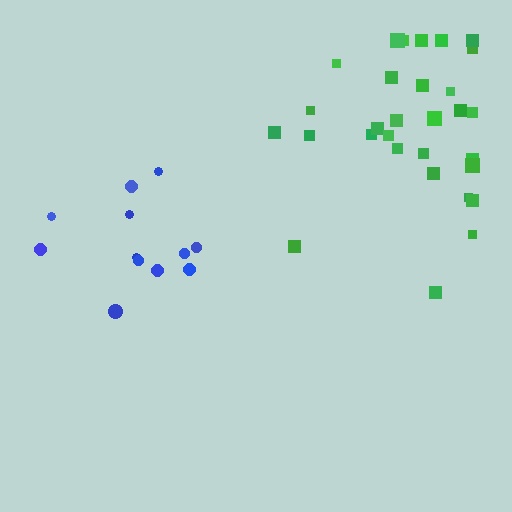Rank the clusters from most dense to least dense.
green, blue.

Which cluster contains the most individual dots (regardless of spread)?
Green (30).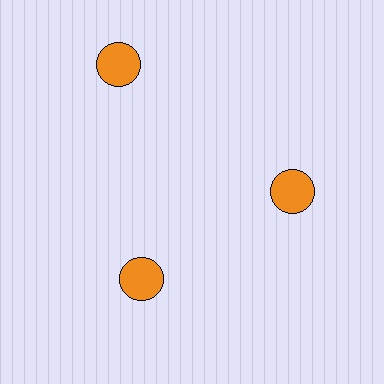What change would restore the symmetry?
The symmetry would be restored by moving it inward, back onto the ring so that all 3 circles sit at equal angles and equal distance from the center.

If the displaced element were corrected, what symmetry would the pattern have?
It would have 3-fold rotational symmetry — the pattern would map onto itself every 120 degrees.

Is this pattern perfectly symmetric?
No. The 3 orange circles are arranged in a ring, but one element near the 11 o'clock position is pushed outward from the center, breaking the 3-fold rotational symmetry.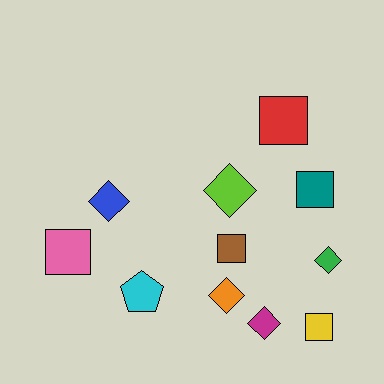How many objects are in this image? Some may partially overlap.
There are 11 objects.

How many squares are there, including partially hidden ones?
There are 5 squares.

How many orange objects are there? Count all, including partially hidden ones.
There is 1 orange object.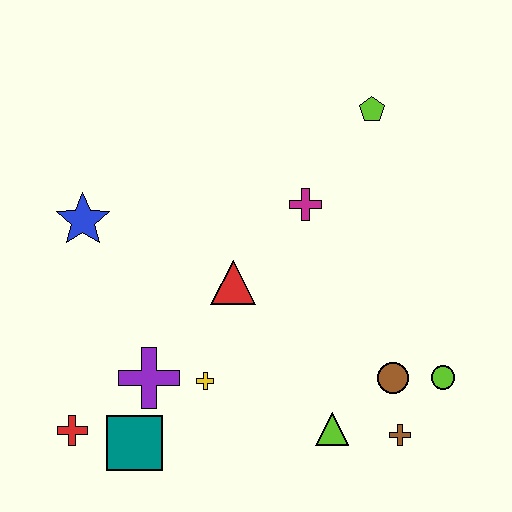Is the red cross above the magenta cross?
No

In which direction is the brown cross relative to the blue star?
The brown cross is to the right of the blue star.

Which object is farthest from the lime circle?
The blue star is farthest from the lime circle.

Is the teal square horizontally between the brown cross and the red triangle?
No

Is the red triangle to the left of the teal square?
No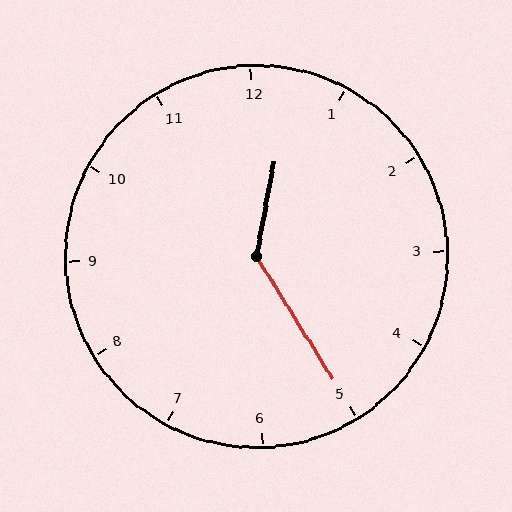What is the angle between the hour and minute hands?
Approximately 138 degrees.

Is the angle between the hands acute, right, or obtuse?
It is obtuse.